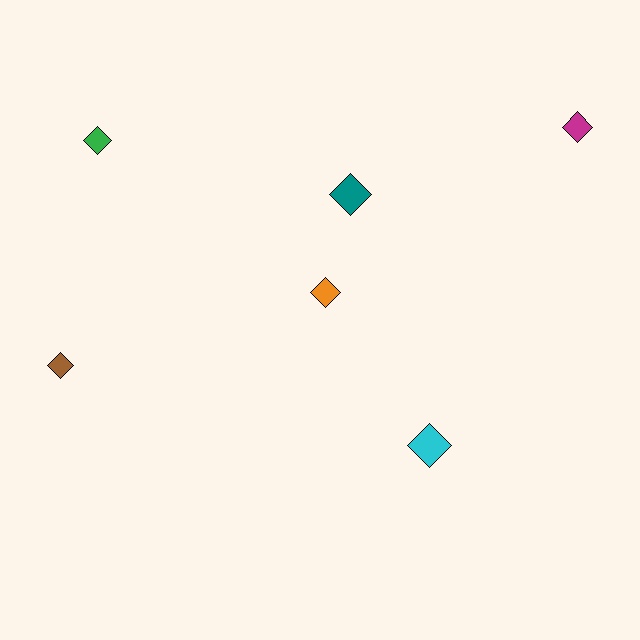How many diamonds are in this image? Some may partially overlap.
There are 6 diamonds.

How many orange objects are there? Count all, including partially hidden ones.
There is 1 orange object.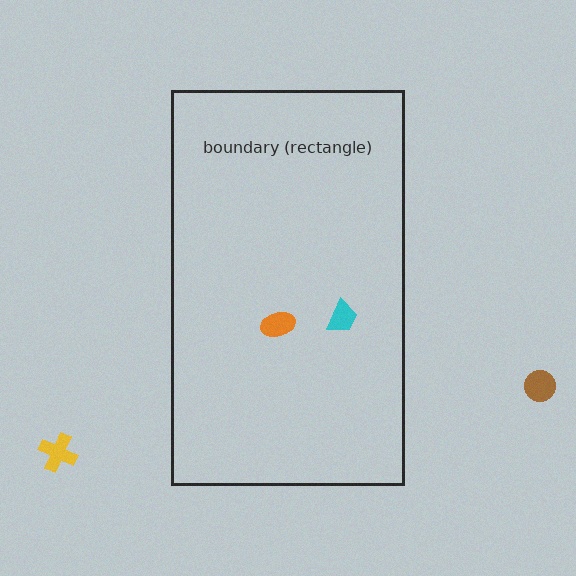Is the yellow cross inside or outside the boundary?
Outside.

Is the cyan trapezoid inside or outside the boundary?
Inside.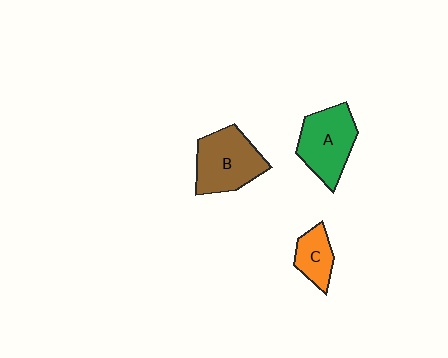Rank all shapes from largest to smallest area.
From largest to smallest: B (brown), A (green), C (orange).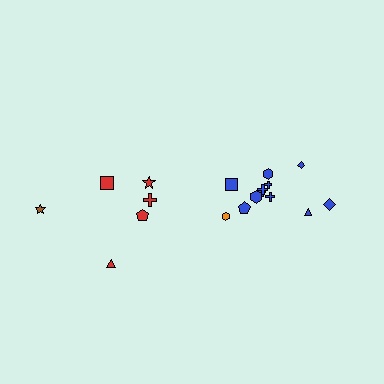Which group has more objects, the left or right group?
The right group.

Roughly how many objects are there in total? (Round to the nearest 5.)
Roughly 20 objects in total.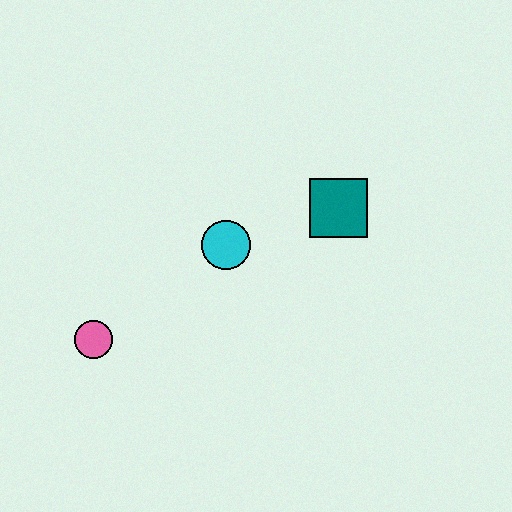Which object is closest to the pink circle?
The cyan circle is closest to the pink circle.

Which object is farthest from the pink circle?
The teal square is farthest from the pink circle.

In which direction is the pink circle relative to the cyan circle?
The pink circle is to the left of the cyan circle.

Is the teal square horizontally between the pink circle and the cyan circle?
No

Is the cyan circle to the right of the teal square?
No